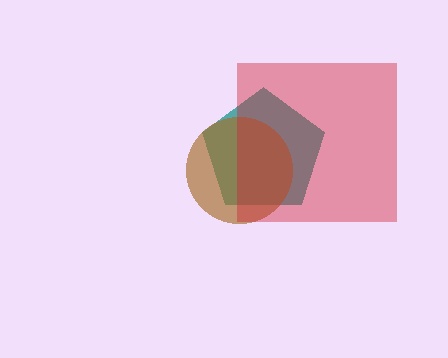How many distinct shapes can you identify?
There are 3 distinct shapes: a teal pentagon, a brown circle, a red square.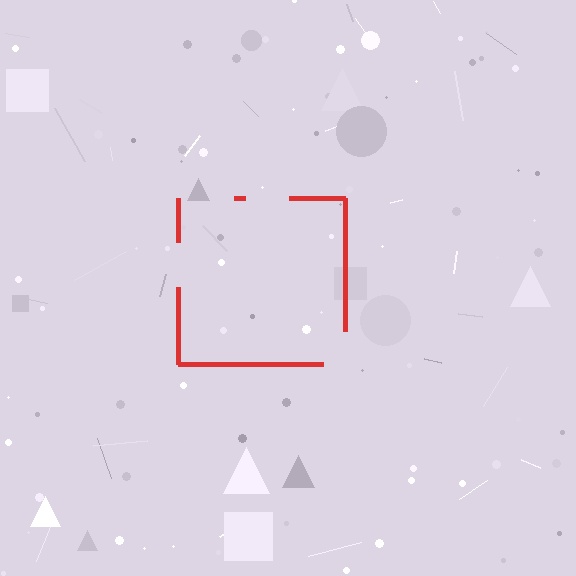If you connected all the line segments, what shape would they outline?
They would outline a square.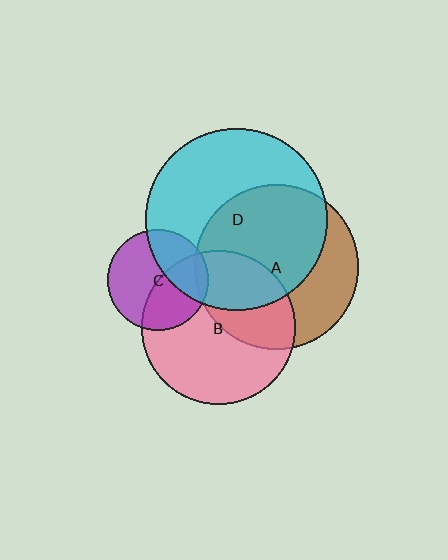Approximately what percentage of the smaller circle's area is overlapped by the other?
Approximately 30%.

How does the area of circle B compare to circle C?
Approximately 2.3 times.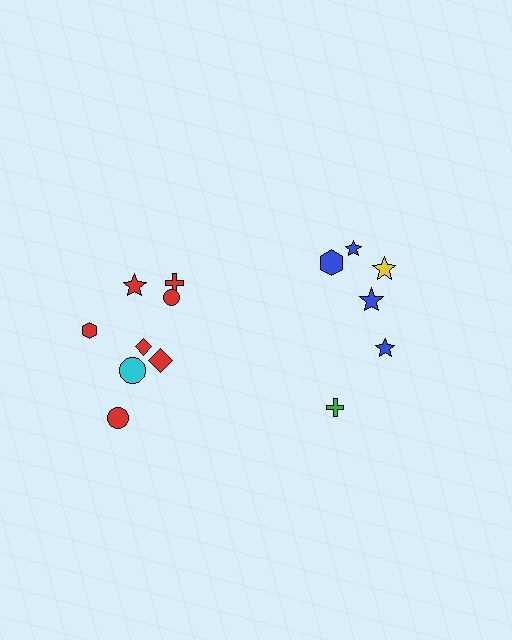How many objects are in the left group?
There are 8 objects.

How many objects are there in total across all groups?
There are 14 objects.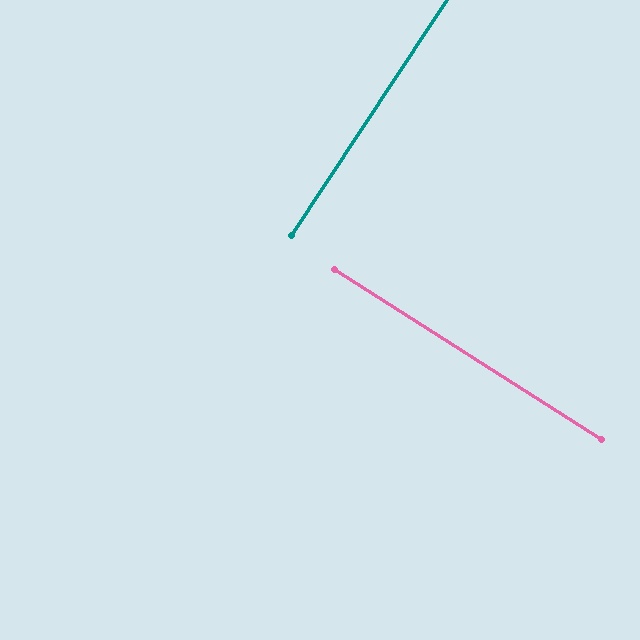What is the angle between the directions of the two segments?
Approximately 89 degrees.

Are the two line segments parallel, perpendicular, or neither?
Perpendicular — they meet at approximately 89°.